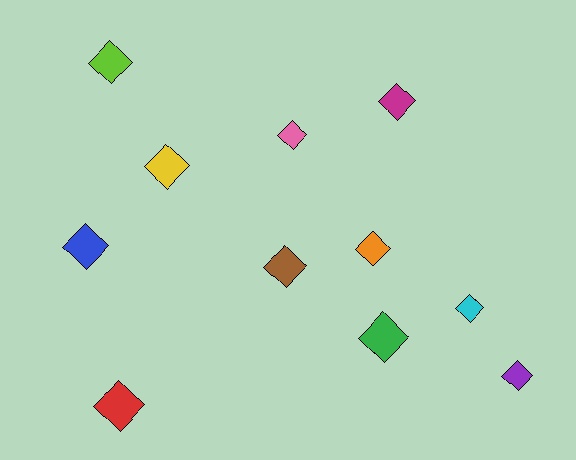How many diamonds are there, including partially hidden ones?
There are 11 diamonds.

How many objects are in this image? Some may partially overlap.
There are 11 objects.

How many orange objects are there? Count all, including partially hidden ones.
There is 1 orange object.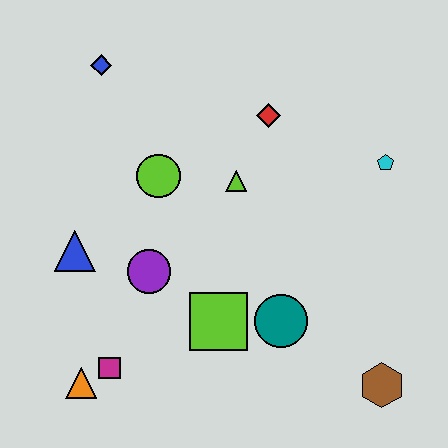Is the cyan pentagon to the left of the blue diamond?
No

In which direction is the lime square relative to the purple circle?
The lime square is to the right of the purple circle.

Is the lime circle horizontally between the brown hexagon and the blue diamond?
Yes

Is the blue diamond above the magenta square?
Yes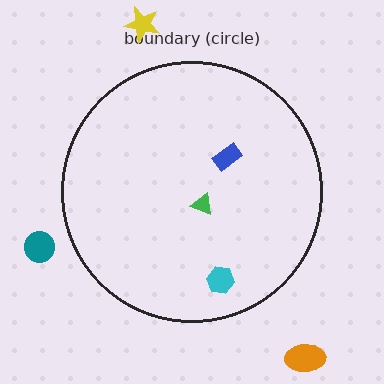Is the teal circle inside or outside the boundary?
Outside.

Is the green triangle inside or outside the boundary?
Inside.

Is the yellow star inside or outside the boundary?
Outside.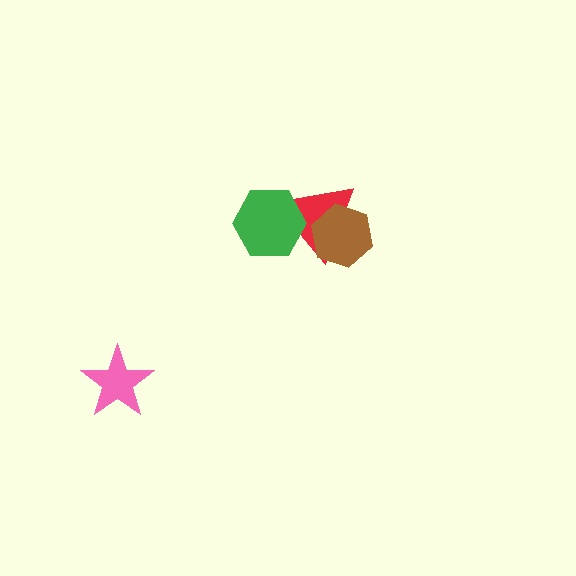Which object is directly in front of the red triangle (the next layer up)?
The green hexagon is directly in front of the red triangle.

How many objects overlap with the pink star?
0 objects overlap with the pink star.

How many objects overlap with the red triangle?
2 objects overlap with the red triangle.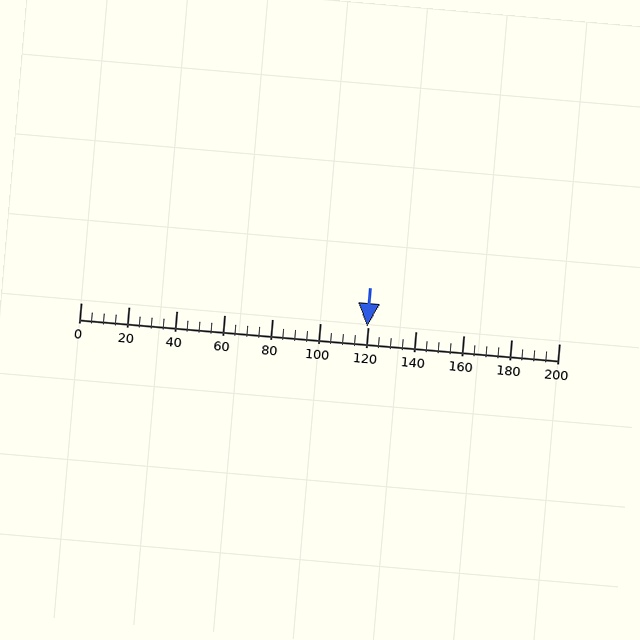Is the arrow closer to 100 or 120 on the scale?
The arrow is closer to 120.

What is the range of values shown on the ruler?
The ruler shows values from 0 to 200.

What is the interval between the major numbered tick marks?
The major tick marks are spaced 20 units apart.